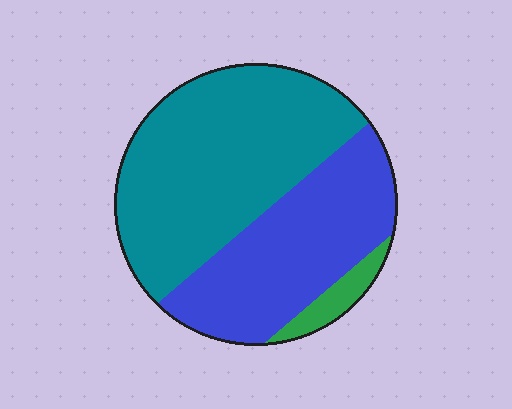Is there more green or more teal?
Teal.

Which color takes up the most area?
Teal, at roughly 55%.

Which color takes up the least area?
Green, at roughly 5%.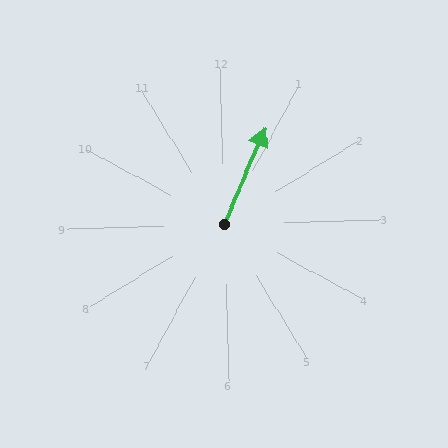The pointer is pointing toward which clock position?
Roughly 1 o'clock.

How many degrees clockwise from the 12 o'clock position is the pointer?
Approximately 25 degrees.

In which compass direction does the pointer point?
Northeast.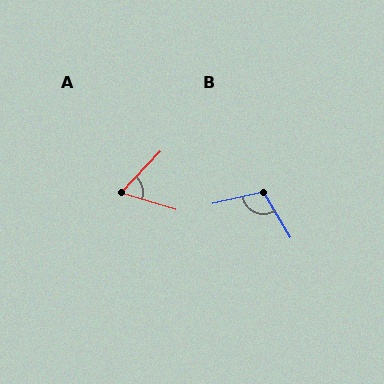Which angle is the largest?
B, at approximately 108 degrees.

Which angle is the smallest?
A, at approximately 63 degrees.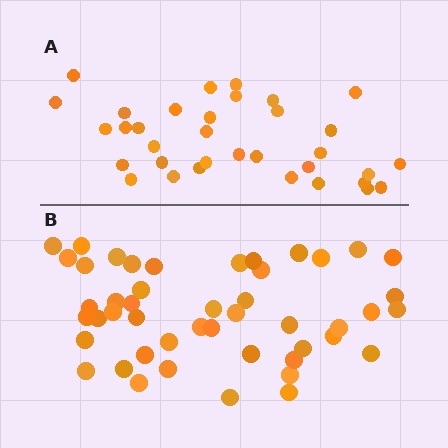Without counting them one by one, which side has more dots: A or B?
Region B (the bottom region) has more dots.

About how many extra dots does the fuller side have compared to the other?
Region B has approximately 15 more dots than region A.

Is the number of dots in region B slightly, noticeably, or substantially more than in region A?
Region B has noticeably more, but not dramatically so. The ratio is roughly 1.4 to 1.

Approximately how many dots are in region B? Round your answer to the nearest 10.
About 50 dots. (The exact count is 47, which rounds to 50.)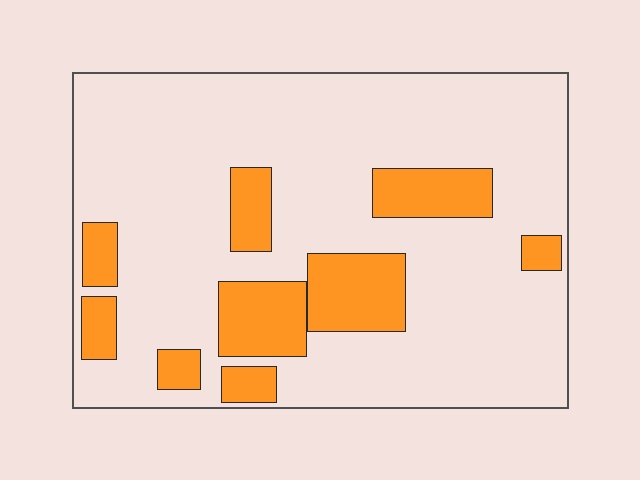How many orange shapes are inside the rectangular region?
9.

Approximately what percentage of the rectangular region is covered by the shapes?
Approximately 20%.